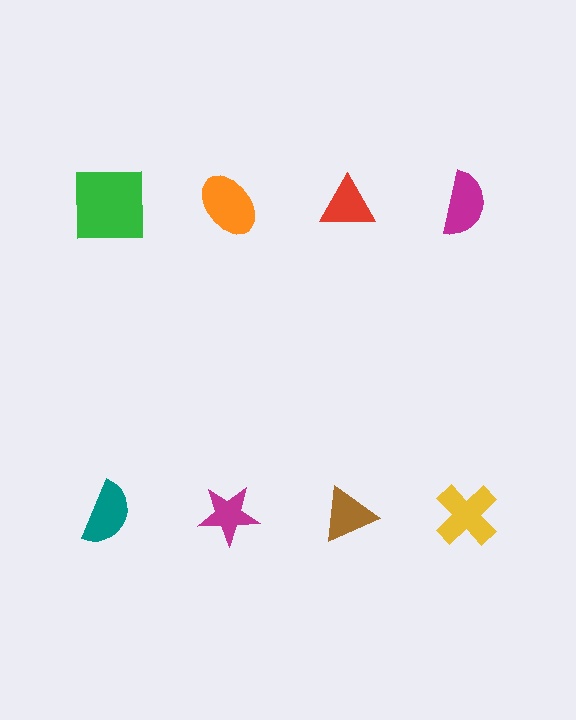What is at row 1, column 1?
A green square.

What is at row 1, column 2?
An orange ellipse.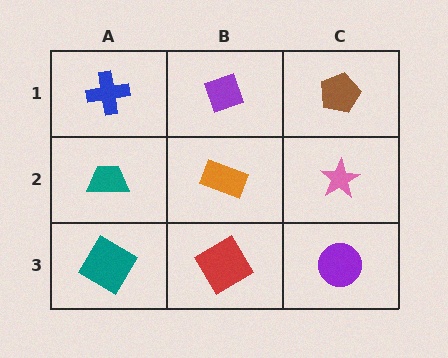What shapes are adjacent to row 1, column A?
A teal trapezoid (row 2, column A), a purple diamond (row 1, column B).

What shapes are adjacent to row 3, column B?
An orange rectangle (row 2, column B), a teal diamond (row 3, column A), a purple circle (row 3, column C).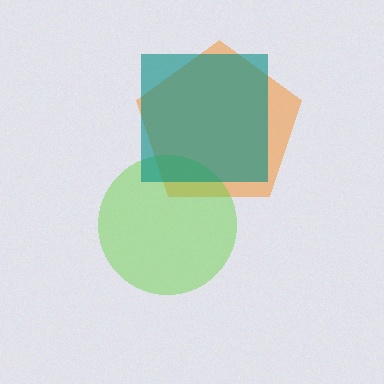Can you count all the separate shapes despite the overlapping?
Yes, there are 3 separate shapes.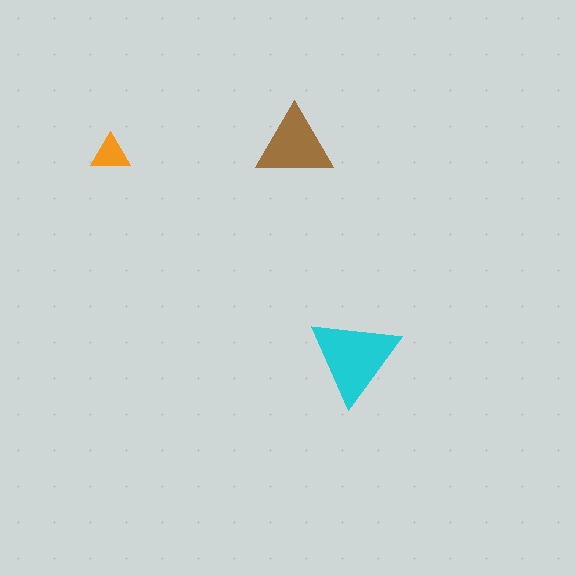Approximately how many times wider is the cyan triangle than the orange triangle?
About 2.5 times wider.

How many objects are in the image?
There are 3 objects in the image.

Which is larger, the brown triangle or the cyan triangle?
The cyan one.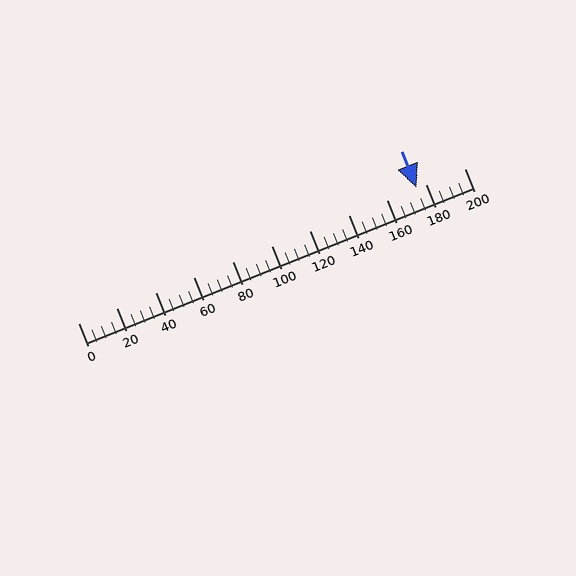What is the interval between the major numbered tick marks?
The major tick marks are spaced 20 units apart.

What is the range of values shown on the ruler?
The ruler shows values from 0 to 200.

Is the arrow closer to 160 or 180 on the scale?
The arrow is closer to 180.